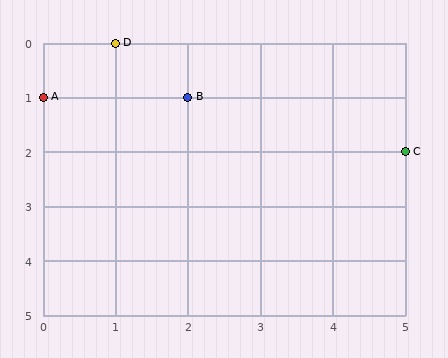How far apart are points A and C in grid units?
Points A and C are 5 columns and 1 row apart (about 5.1 grid units diagonally).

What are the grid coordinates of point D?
Point D is at grid coordinates (1, 0).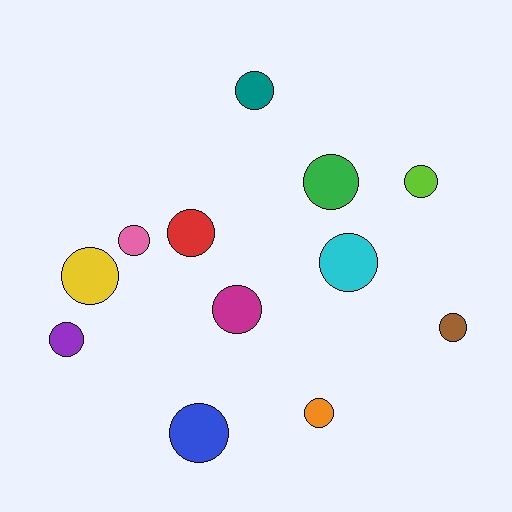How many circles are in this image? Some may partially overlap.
There are 12 circles.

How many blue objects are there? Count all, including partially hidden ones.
There is 1 blue object.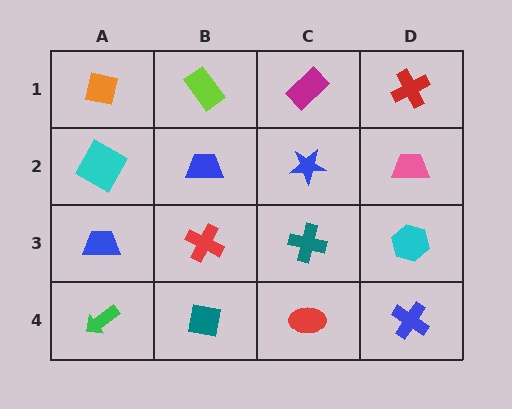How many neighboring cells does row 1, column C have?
3.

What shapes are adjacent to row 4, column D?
A cyan hexagon (row 3, column D), a red ellipse (row 4, column C).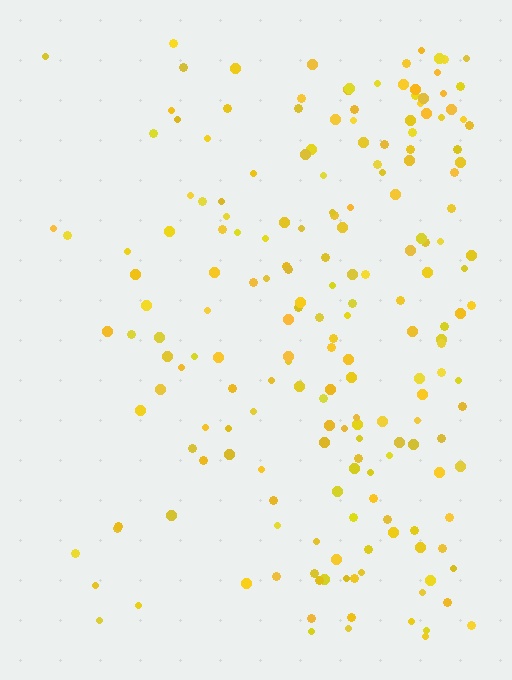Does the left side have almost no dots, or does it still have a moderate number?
Still a moderate number, just noticeably fewer than the right.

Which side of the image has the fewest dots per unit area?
The left.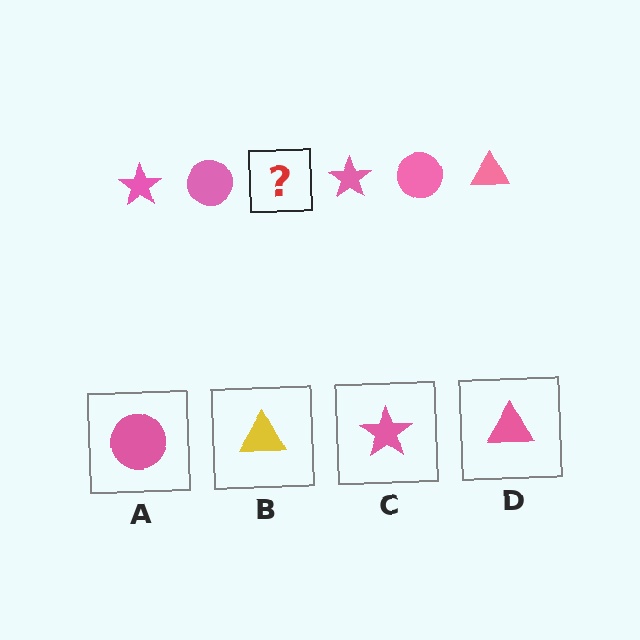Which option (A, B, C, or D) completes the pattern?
D.